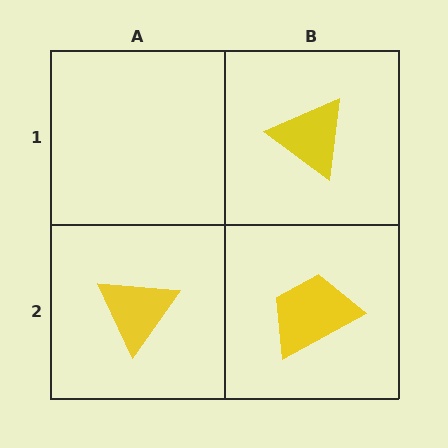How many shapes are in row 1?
1 shape.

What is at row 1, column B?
A yellow triangle.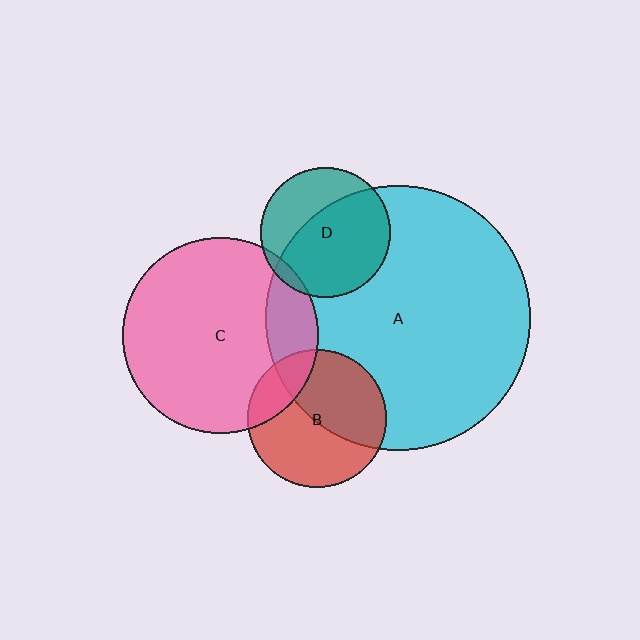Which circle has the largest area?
Circle A (cyan).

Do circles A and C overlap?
Yes.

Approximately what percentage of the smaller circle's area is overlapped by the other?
Approximately 15%.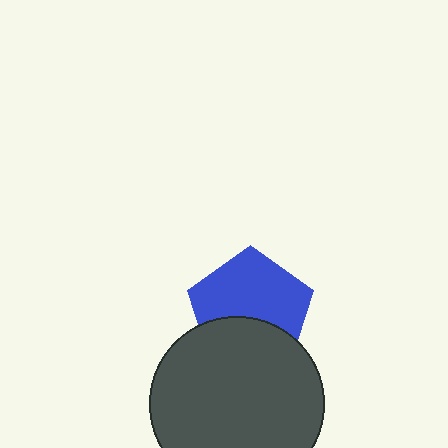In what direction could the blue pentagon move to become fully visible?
The blue pentagon could move up. That would shift it out from behind the dark gray circle entirely.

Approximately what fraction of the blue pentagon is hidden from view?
Roughly 38% of the blue pentagon is hidden behind the dark gray circle.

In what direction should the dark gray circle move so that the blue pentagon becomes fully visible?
The dark gray circle should move down. That is the shortest direction to clear the overlap and leave the blue pentagon fully visible.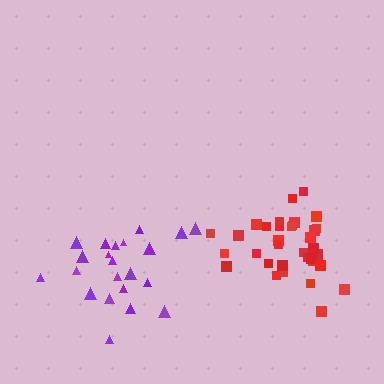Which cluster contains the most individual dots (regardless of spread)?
Red (34).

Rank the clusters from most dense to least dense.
red, purple.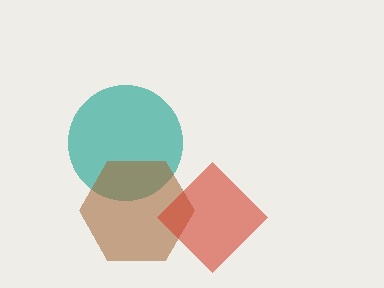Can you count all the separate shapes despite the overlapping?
Yes, there are 3 separate shapes.